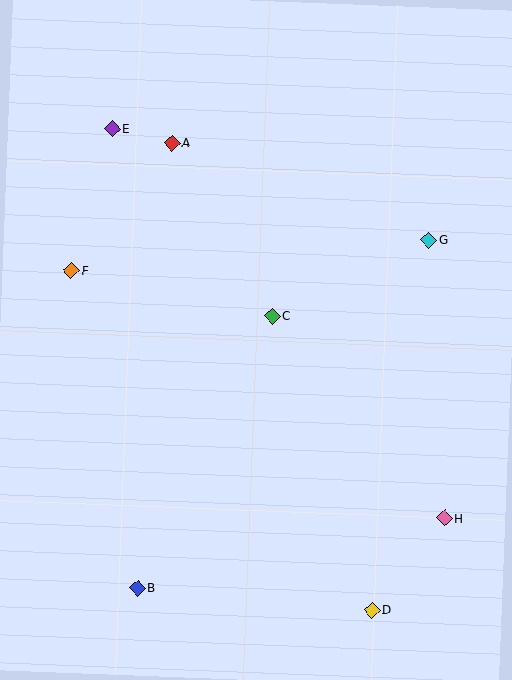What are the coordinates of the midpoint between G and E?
The midpoint between G and E is at (271, 184).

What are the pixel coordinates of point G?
Point G is at (429, 240).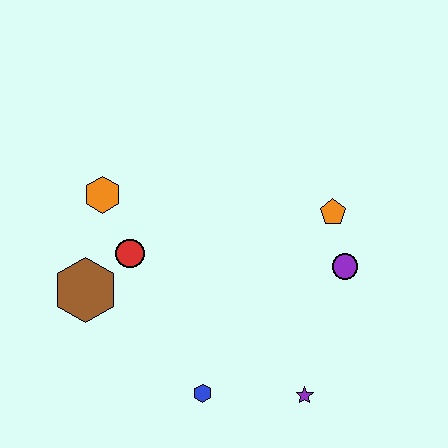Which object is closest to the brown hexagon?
The red circle is closest to the brown hexagon.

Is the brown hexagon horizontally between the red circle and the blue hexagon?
No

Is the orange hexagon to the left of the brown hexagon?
No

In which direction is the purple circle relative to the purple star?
The purple circle is above the purple star.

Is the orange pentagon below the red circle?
No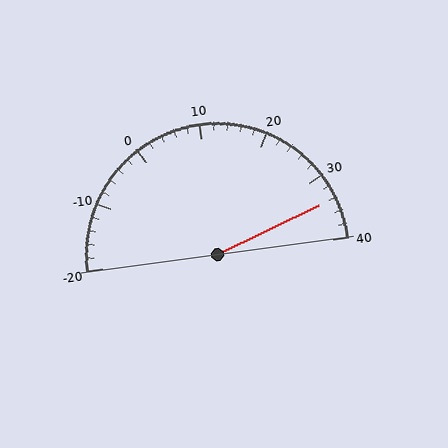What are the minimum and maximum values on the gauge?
The gauge ranges from -20 to 40.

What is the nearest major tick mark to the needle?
The nearest major tick mark is 30.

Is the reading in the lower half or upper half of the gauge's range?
The reading is in the upper half of the range (-20 to 40).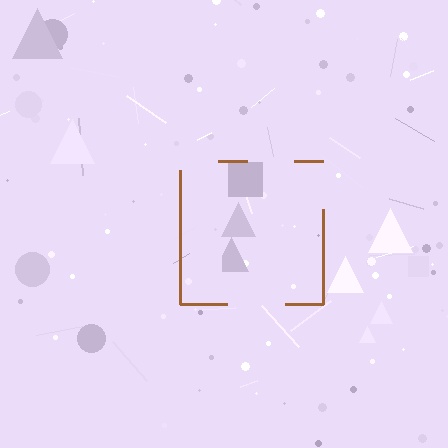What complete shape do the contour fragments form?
The contour fragments form a square.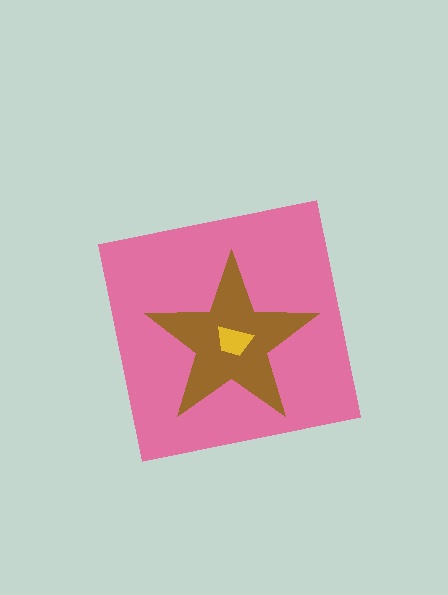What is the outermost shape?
The pink square.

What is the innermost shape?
The yellow trapezoid.